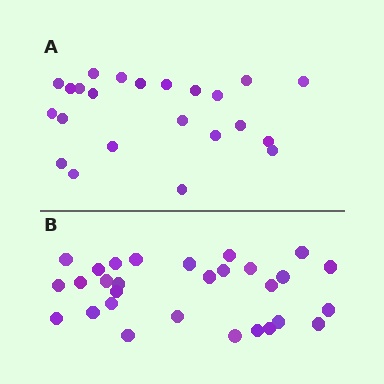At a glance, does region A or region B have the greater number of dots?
Region B (the bottom region) has more dots.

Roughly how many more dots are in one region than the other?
Region B has about 6 more dots than region A.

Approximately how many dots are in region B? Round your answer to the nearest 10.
About 30 dots. (The exact count is 29, which rounds to 30.)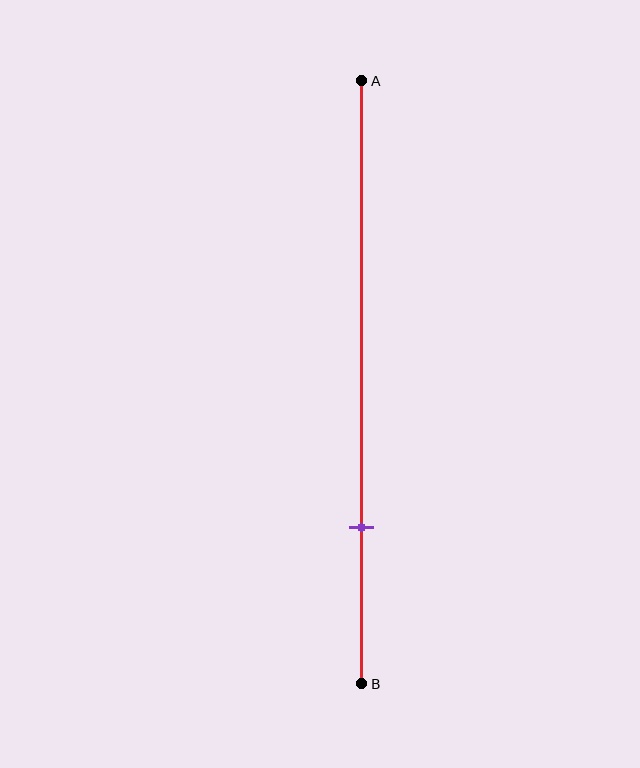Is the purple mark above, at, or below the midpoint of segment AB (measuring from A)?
The purple mark is below the midpoint of segment AB.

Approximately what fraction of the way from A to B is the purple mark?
The purple mark is approximately 75% of the way from A to B.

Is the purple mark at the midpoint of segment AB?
No, the mark is at about 75% from A, not at the 50% midpoint.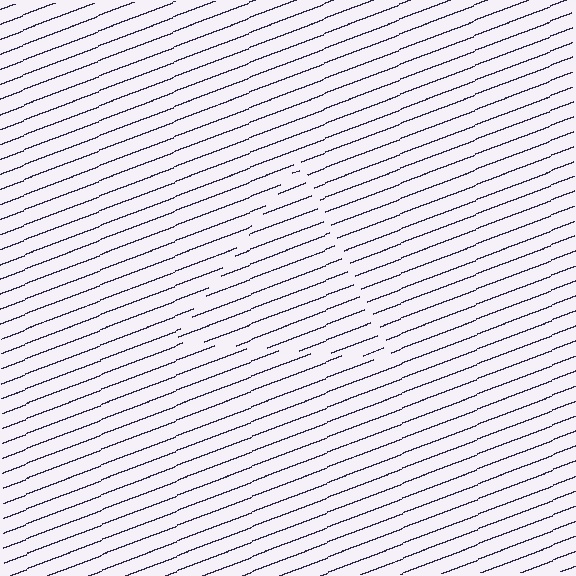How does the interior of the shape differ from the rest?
The interior of the shape contains the same grating, shifted by half a period — the contour is defined by the phase discontinuity where line-ends from the inner and outer gratings abut.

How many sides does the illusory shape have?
3 sides — the line-ends trace a triangle.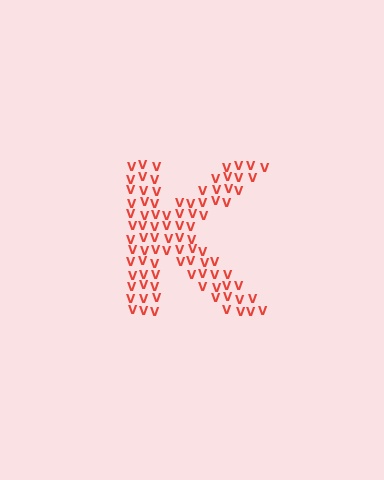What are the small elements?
The small elements are letter V's.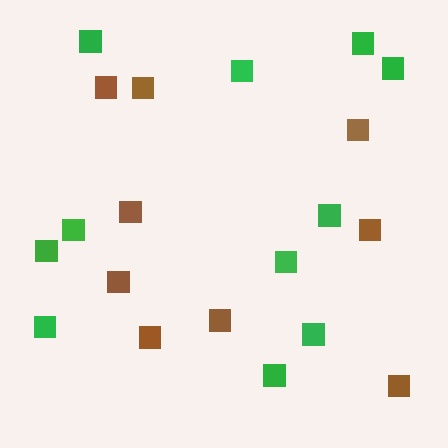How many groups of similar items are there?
There are 2 groups: one group of green squares (11) and one group of brown squares (9).